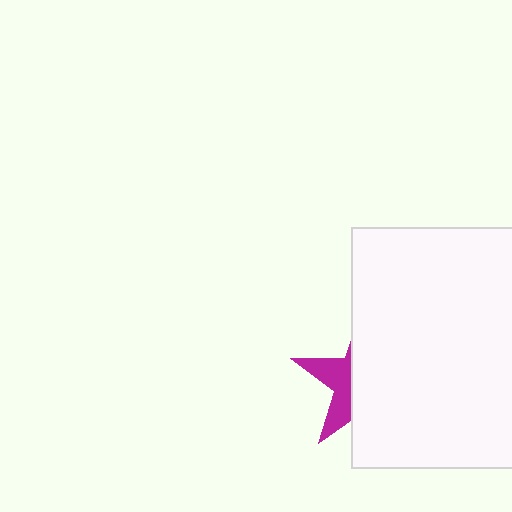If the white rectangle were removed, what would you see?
You would see the complete magenta star.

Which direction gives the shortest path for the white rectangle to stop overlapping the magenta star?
Moving right gives the shortest separation.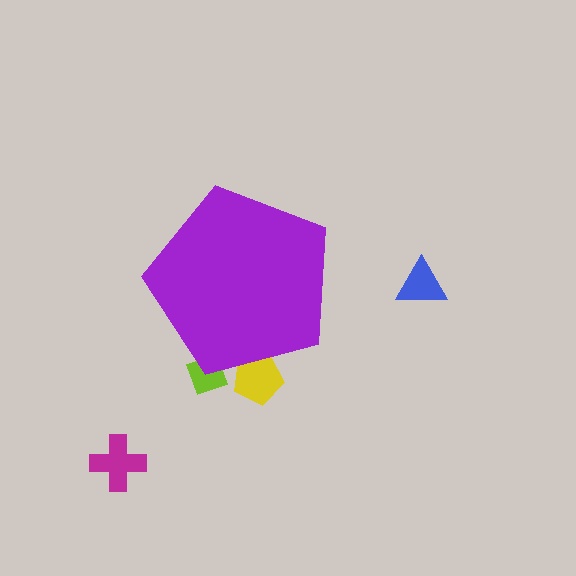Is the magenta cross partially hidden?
No, the magenta cross is fully visible.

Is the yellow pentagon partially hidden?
Yes, the yellow pentagon is partially hidden behind the purple pentagon.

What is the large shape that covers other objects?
A purple pentagon.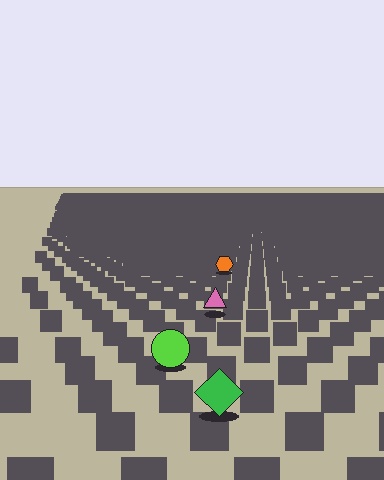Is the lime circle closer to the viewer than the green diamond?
No. The green diamond is closer — you can tell from the texture gradient: the ground texture is coarser near it.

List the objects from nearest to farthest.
From nearest to farthest: the green diamond, the lime circle, the pink triangle, the orange hexagon.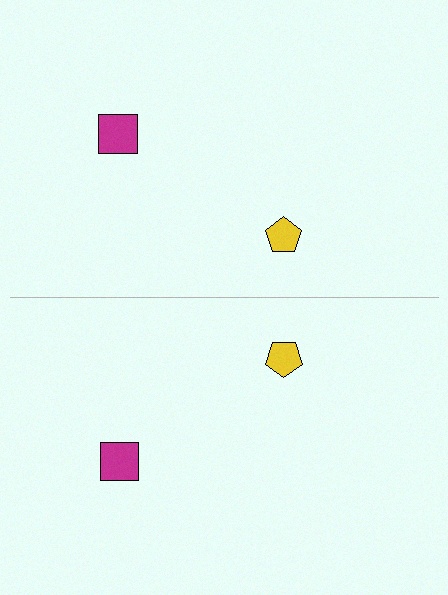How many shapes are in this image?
There are 4 shapes in this image.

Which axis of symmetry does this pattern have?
The pattern has a horizontal axis of symmetry running through the center of the image.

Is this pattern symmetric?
Yes, this pattern has bilateral (reflection) symmetry.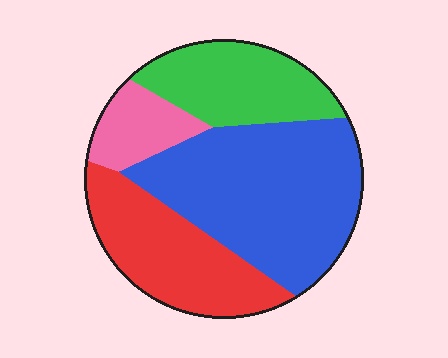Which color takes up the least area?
Pink, at roughly 10%.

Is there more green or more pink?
Green.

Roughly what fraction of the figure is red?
Red takes up about one quarter (1/4) of the figure.